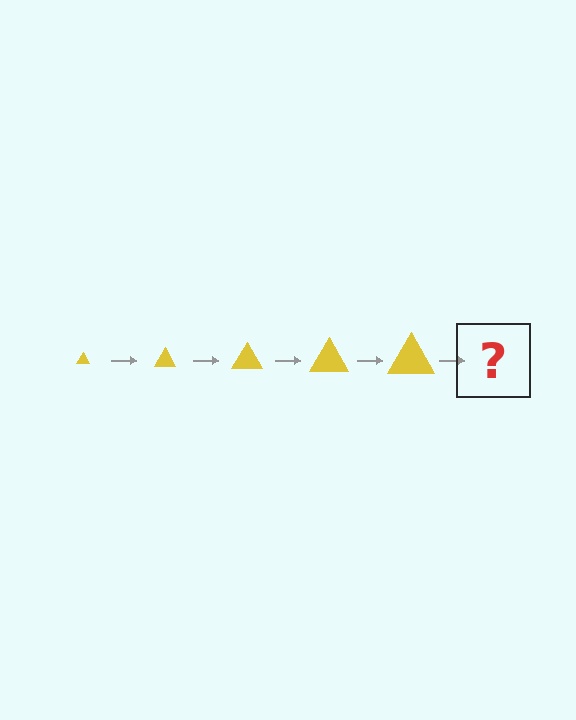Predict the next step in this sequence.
The next step is a yellow triangle, larger than the previous one.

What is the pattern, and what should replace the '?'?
The pattern is that the triangle gets progressively larger each step. The '?' should be a yellow triangle, larger than the previous one.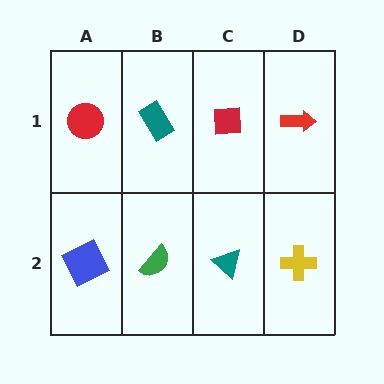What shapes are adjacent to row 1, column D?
A yellow cross (row 2, column D), a red square (row 1, column C).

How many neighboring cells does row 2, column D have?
2.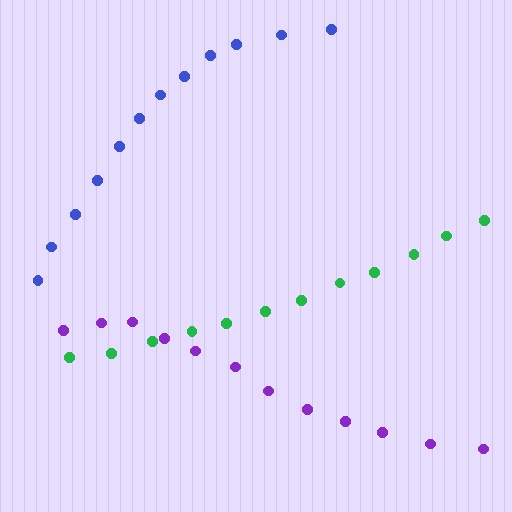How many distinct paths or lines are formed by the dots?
There are 3 distinct paths.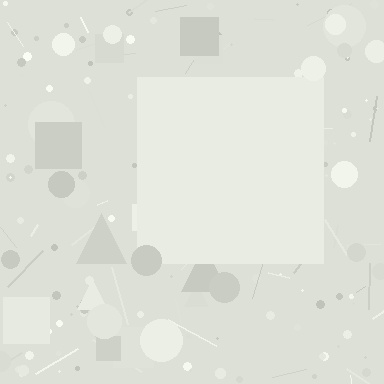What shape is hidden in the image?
A square is hidden in the image.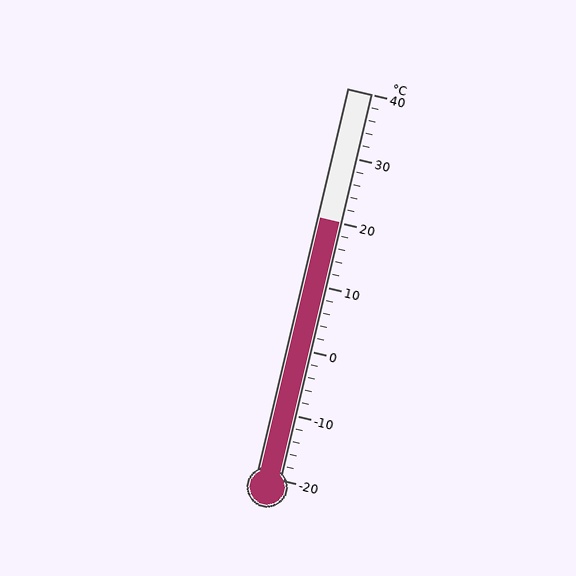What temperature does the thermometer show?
The thermometer shows approximately 20°C.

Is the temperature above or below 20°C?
The temperature is at 20°C.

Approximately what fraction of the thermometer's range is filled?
The thermometer is filled to approximately 65% of its range.